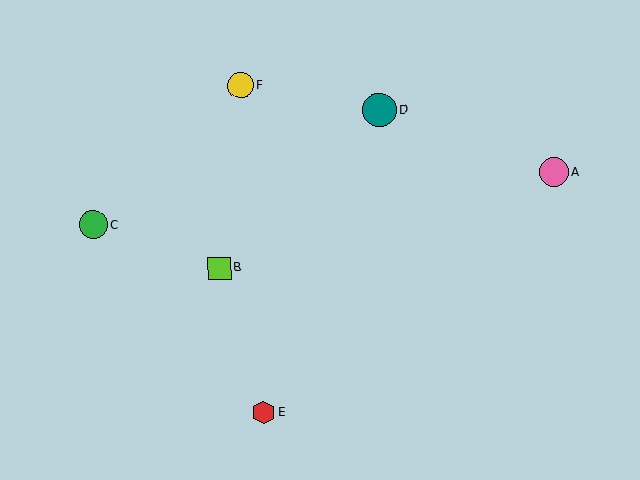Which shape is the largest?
The teal circle (labeled D) is the largest.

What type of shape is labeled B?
Shape B is a lime square.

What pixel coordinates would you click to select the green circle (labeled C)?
Click at (93, 225) to select the green circle C.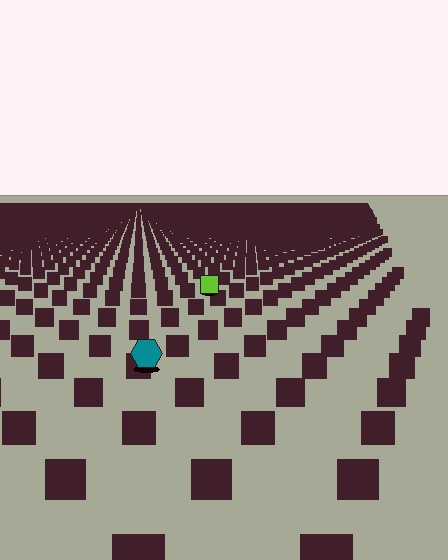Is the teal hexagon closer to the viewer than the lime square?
Yes. The teal hexagon is closer — you can tell from the texture gradient: the ground texture is coarser near it.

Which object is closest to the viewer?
The teal hexagon is closest. The texture marks near it are larger and more spread out.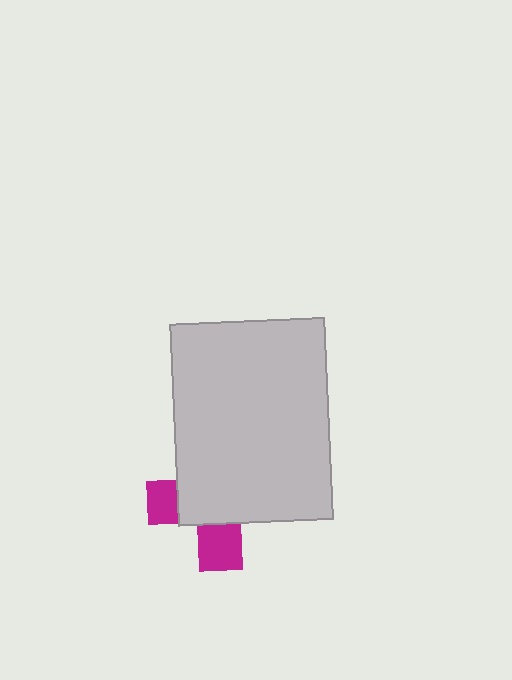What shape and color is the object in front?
The object in front is a light gray rectangle.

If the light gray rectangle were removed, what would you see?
You would see the complete magenta cross.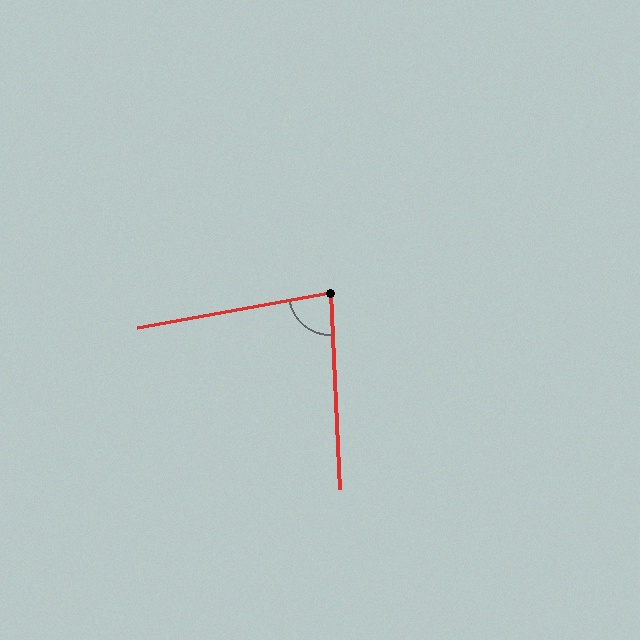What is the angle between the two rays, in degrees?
Approximately 82 degrees.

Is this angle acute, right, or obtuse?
It is acute.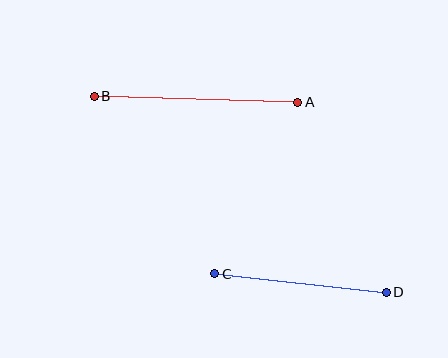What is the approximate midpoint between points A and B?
The midpoint is at approximately (196, 99) pixels.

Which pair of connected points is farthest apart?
Points A and B are farthest apart.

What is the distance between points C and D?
The distance is approximately 173 pixels.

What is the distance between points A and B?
The distance is approximately 204 pixels.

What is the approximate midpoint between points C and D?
The midpoint is at approximately (300, 283) pixels.